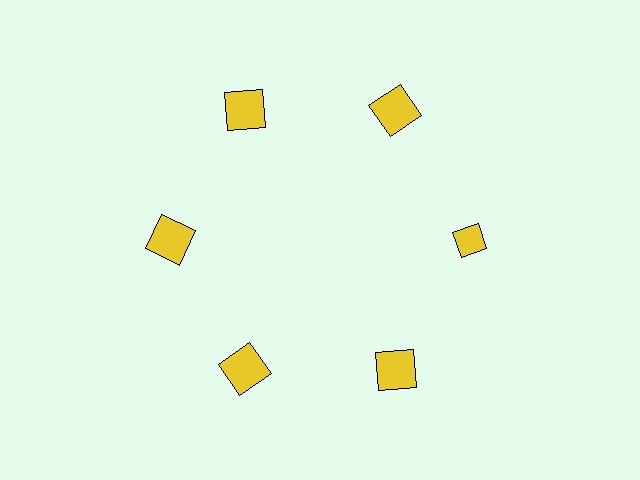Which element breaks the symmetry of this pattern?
The yellow diamond at roughly the 3 o'clock position breaks the symmetry. All other shapes are yellow squares.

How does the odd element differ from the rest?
It has a different shape: diamond instead of square.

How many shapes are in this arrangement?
There are 6 shapes arranged in a ring pattern.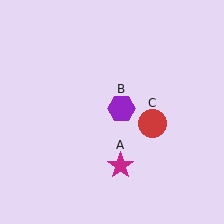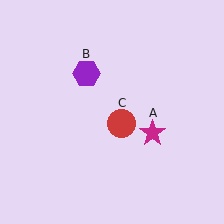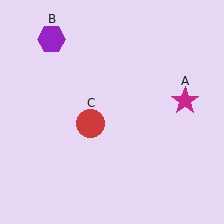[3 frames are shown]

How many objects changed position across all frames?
3 objects changed position: magenta star (object A), purple hexagon (object B), red circle (object C).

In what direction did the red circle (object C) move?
The red circle (object C) moved left.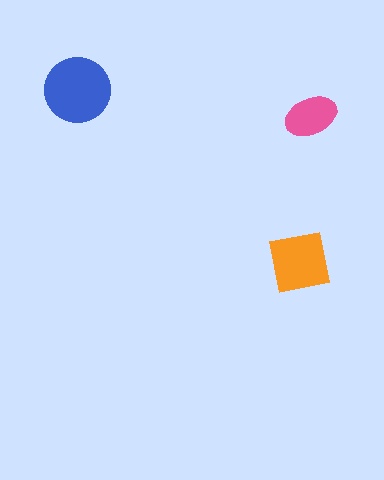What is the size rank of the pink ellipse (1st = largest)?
3rd.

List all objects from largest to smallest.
The blue circle, the orange square, the pink ellipse.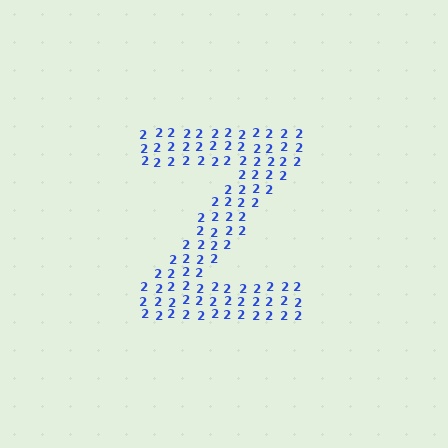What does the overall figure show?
The overall figure shows the letter Z.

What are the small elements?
The small elements are digit 2's.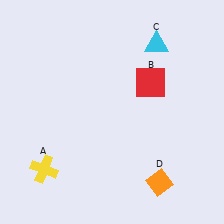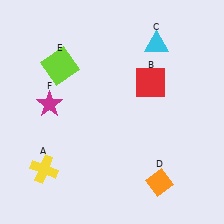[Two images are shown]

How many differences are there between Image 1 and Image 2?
There are 2 differences between the two images.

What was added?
A lime square (E), a magenta star (F) were added in Image 2.